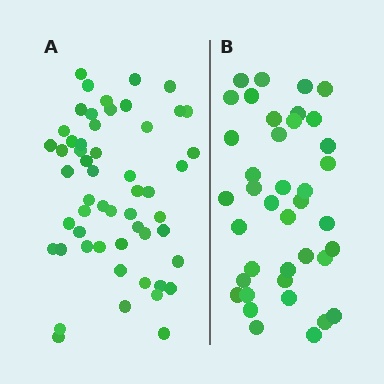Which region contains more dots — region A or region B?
Region A (the left region) has more dots.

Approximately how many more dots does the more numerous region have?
Region A has approximately 15 more dots than region B.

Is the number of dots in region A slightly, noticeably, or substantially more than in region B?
Region A has noticeably more, but not dramatically so. The ratio is roughly 1.4 to 1.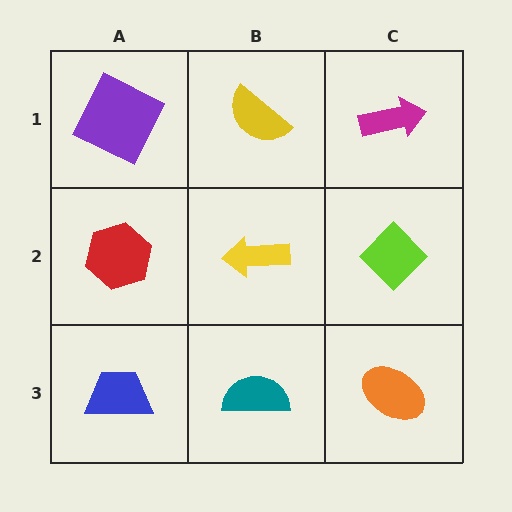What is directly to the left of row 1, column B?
A purple square.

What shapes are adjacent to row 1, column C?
A lime diamond (row 2, column C), a yellow semicircle (row 1, column B).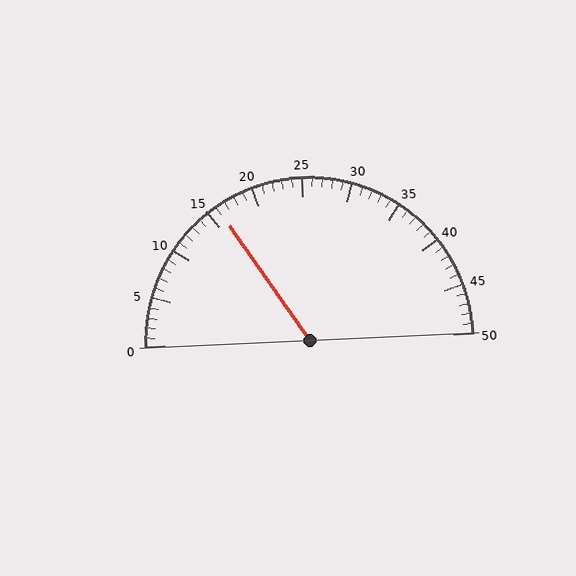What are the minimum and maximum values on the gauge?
The gauge ranges from 0 to 50.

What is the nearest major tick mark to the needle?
The nearest major tick mark is 15.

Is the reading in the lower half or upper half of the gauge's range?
The reading is in the lower half of the range (0 to 50).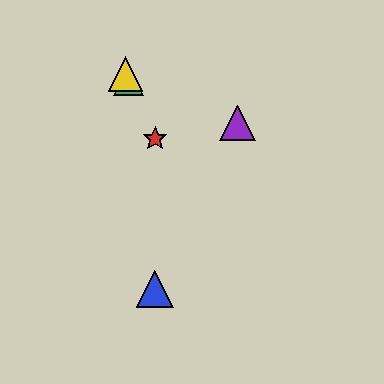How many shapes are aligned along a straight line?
3 shapes (the red star, the green triangle, the yellow triangle) are aligned along a straight line.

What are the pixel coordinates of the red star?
The red star is at (155, 138).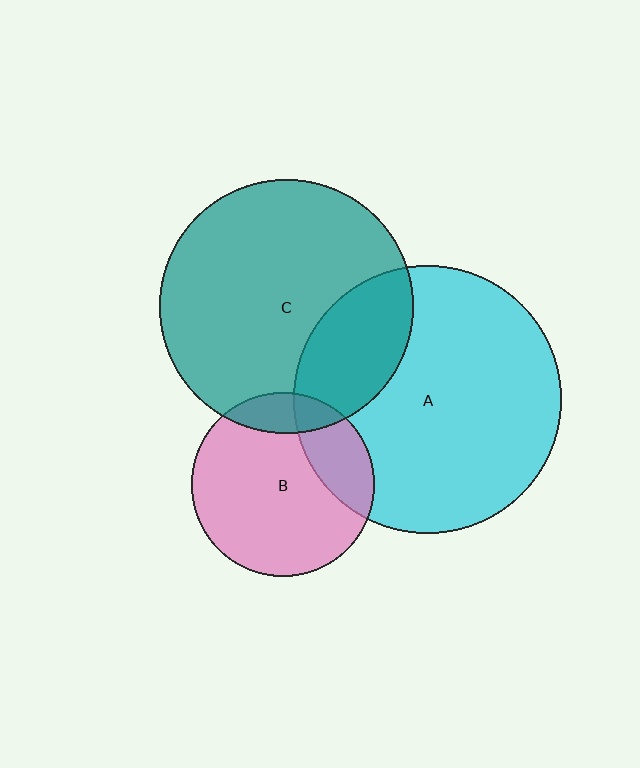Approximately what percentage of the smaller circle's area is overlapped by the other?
Approximately 20%.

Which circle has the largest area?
Circle A (cyan).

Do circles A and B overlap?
Yes.